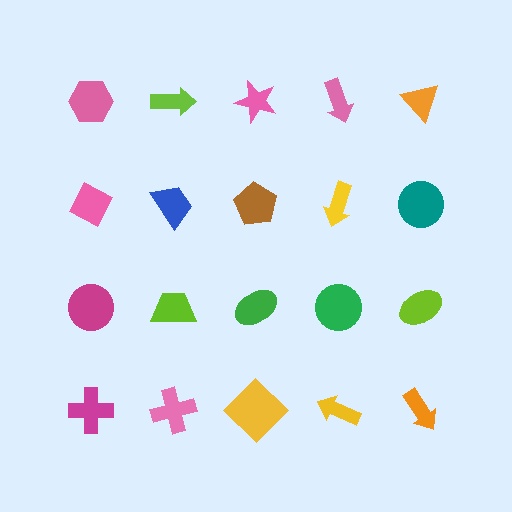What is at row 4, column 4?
A yellow arrow.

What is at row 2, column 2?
A blue trapezoid.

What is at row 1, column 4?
A pink arrow.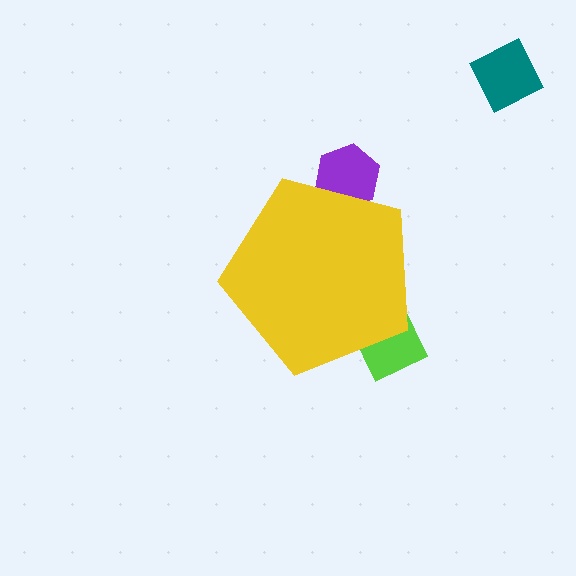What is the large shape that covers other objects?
A yellow pentagon.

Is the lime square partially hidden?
Yes, the lime square is partially hidden behind the yellow pentagon.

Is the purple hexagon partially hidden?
Yes, the purple hexagon is partially hidden behind the yellow pentagon.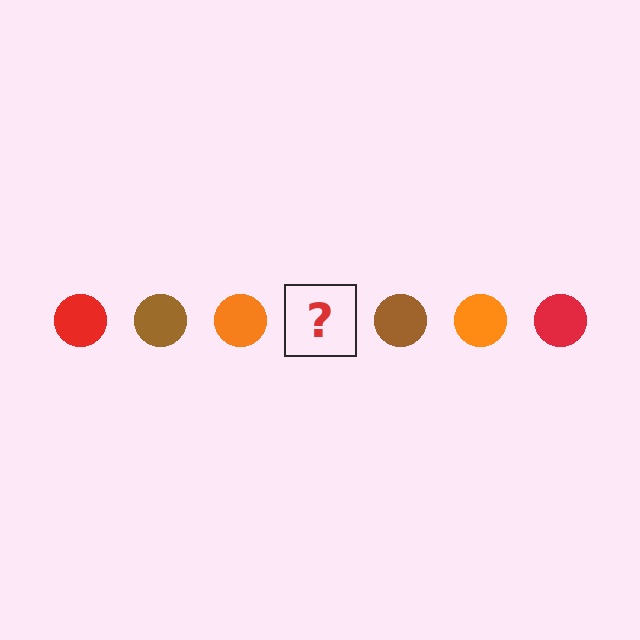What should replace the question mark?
The question mark should be replaced with a red circle.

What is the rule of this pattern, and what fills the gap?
The rule is that the pattern cycles through red, brown, orange circles. The gap should be filled with a red circle.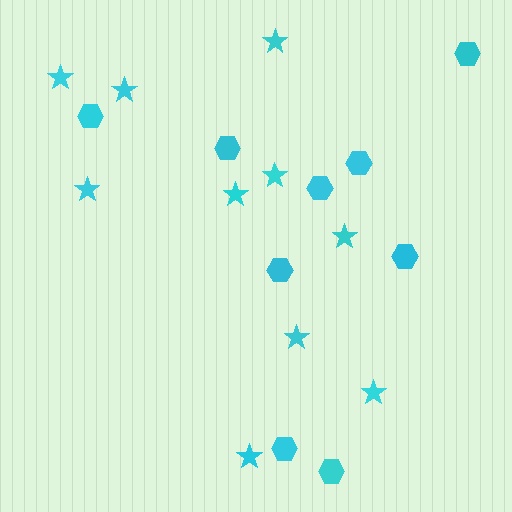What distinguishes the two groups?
There are 2 groups: one group of hexagons (9) and one group of stars (10).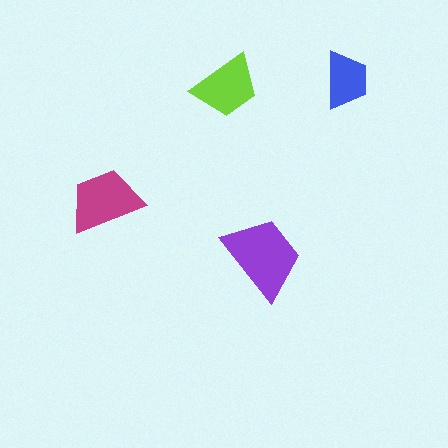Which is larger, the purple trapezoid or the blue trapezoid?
The purple one.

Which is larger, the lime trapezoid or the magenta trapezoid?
The magenta one.